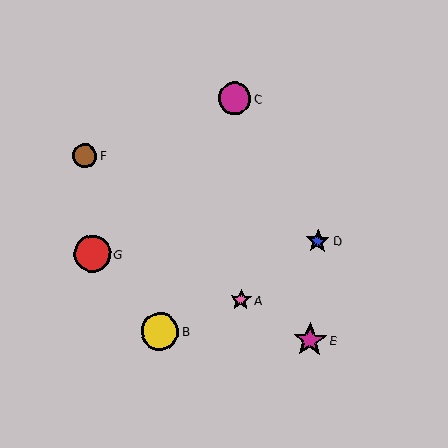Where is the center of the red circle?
The center of the red circle is at (92, 254).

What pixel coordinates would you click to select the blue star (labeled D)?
Click at (318, 241) to select the blue star D.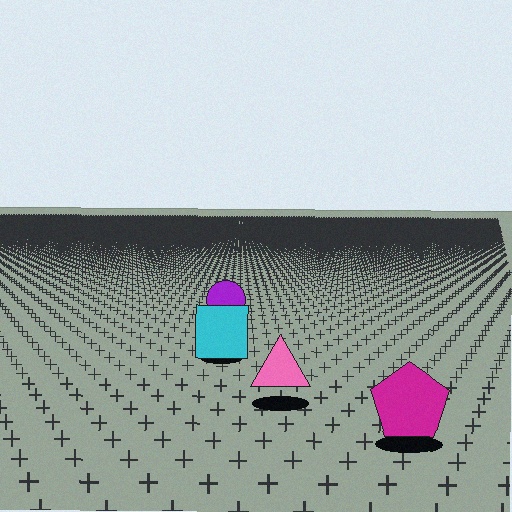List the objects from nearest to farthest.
From nearest to farthest: the magenta pentagon, the pink triangle, the cyan square, the purple circle.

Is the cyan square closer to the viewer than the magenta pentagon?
No. The magenta pentagon is closer — you can tell from the texture gradient: the ground texture is coarser near it.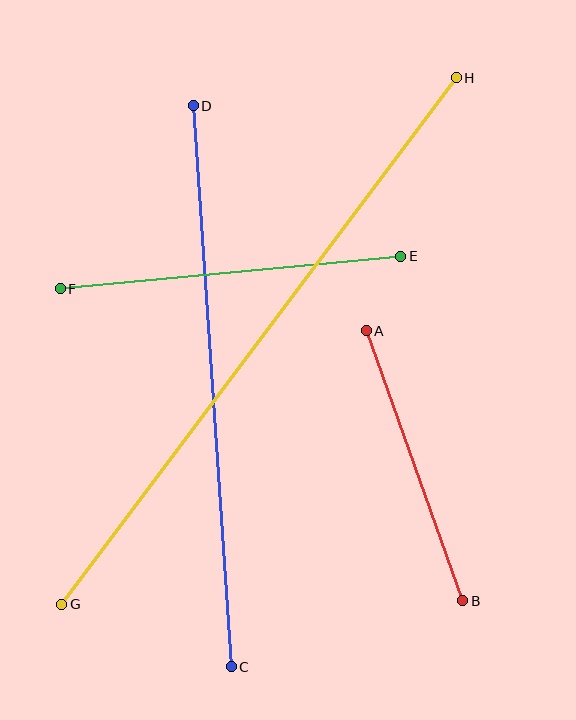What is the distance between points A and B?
The distance is approximately 286 pixels.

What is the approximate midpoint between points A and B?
The midpoint is at approximately (414, 466) pixels.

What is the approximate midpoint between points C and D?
The midpoint is at approximately (212, 386) pixels.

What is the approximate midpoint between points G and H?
The midpoint is at approximately (259, 341) pixels.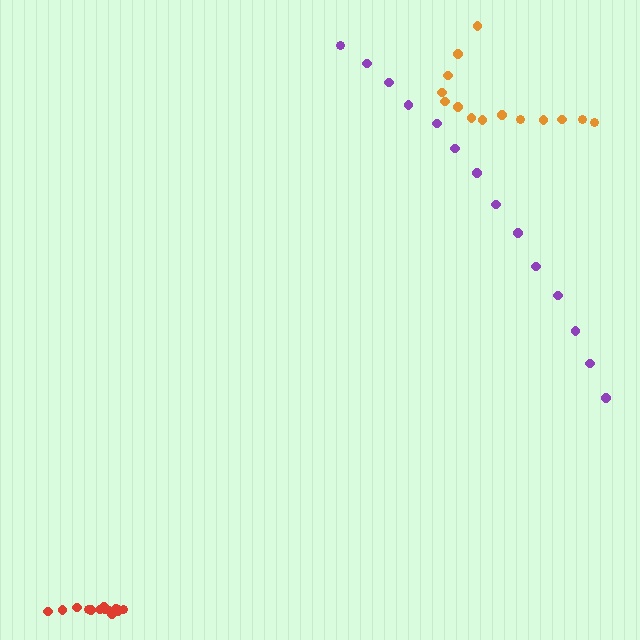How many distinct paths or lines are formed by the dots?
There are 3 distinct paths.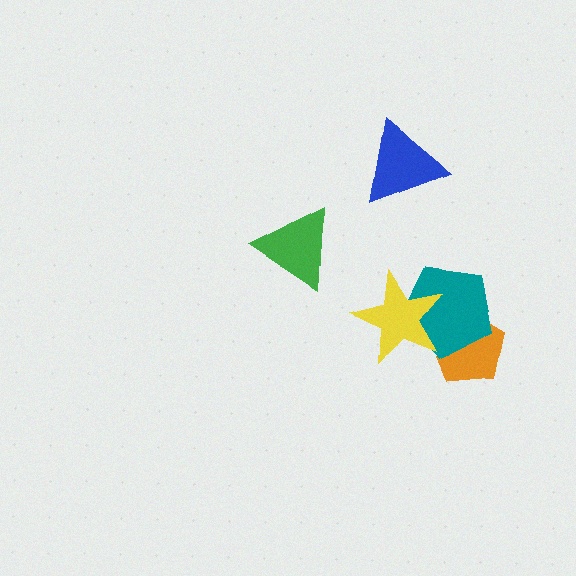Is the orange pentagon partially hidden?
Yes, it is partially covered by another shape.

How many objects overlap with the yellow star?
2 objects overlap with the yellow star.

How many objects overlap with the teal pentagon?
2 objects overlap with the teal pentagon.